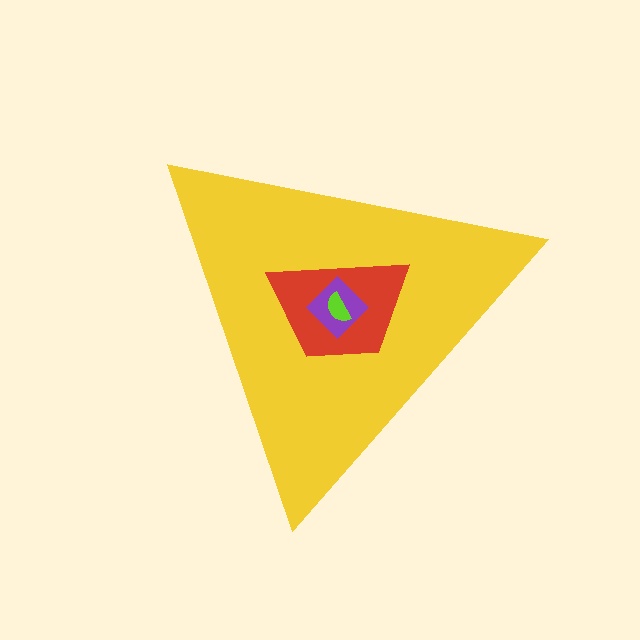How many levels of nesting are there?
4.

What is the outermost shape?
The yellow triangle.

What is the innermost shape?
The lime semicircle.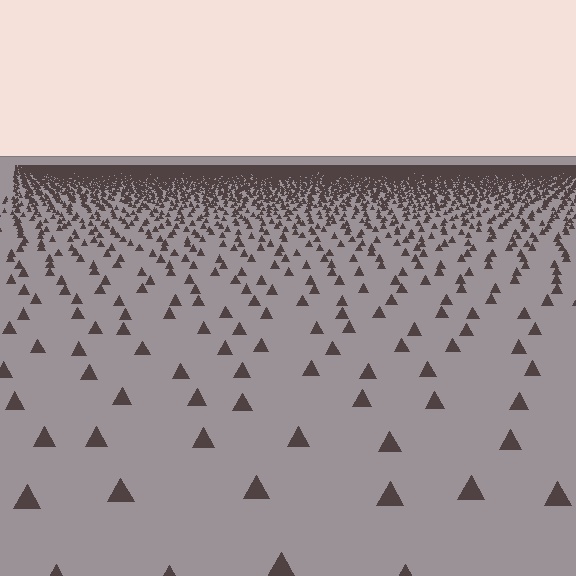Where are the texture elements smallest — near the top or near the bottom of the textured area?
Near the top.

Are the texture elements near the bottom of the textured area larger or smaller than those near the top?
Larger. Near the bottom, elements are closer to the viewer and appear at a bigger on-screen size.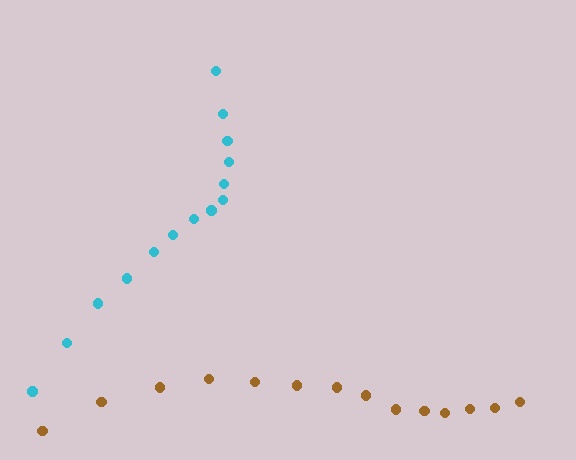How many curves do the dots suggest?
There are 2 distinct paths.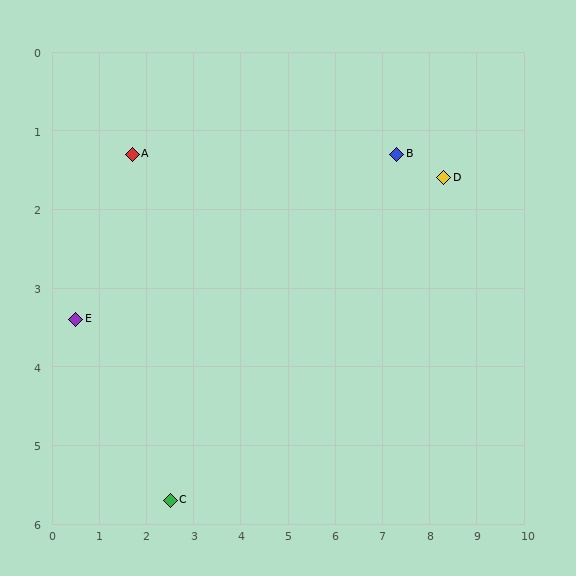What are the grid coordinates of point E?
Point E is at approximately (0.5, 3.4).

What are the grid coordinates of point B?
Point B is at approximately (7.3, 1.3).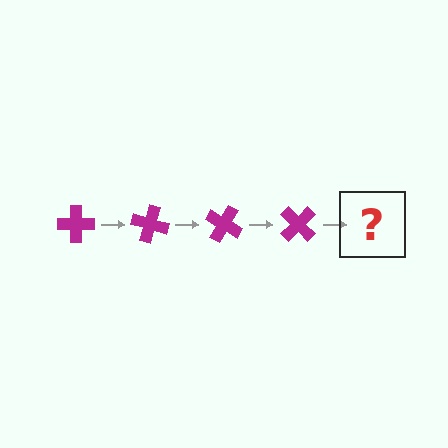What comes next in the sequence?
The next element should be a magenta cross rotated 60 degrees.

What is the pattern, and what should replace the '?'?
The pattern is that the cross rotates 15 degrees each step. The '?' should be a magenta cross rotated 60 degrees.